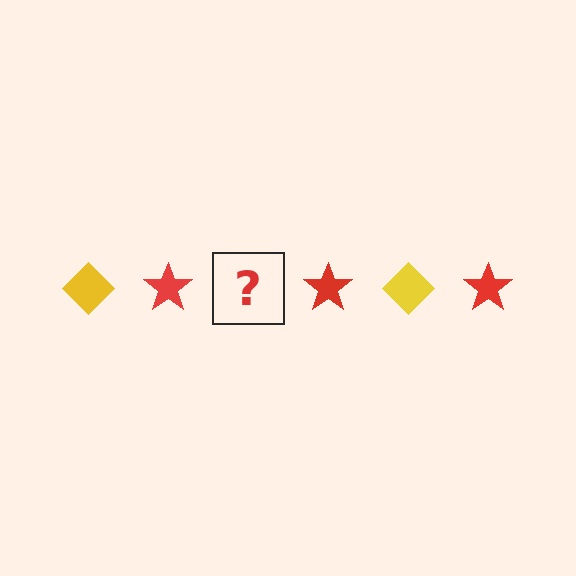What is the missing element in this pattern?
The missing element is a yellow diamond.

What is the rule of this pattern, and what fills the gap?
The rule is that the pattern alternates between yellow diamond and red star. The gap should be filled with a yellow diamond.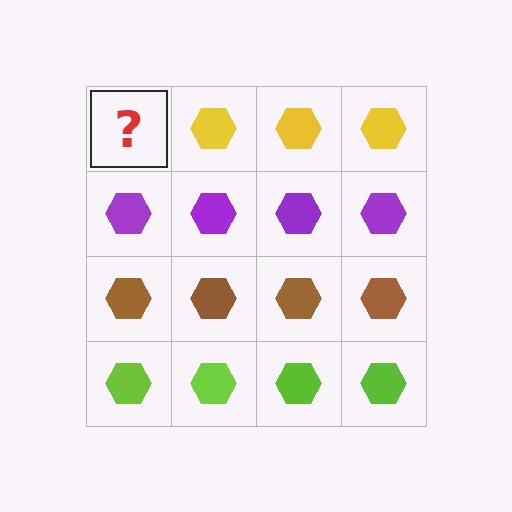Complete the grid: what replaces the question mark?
The question mark should be replaced with a yellow hexagon.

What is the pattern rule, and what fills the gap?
The rule is that each row has a consistent color. The gap should be filled with a yellow hexagon.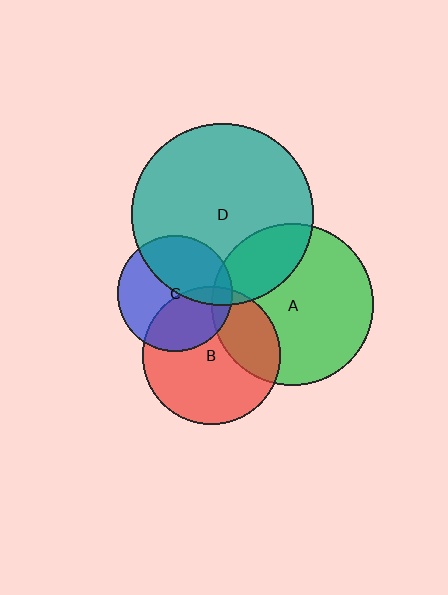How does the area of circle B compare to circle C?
Approximately 1.4 times.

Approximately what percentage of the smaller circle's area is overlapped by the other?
Approximately 30%.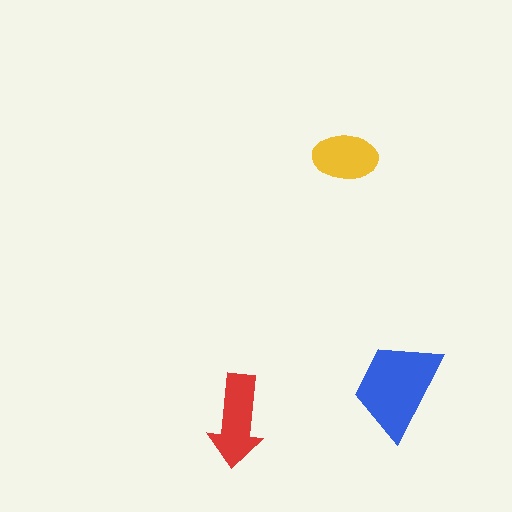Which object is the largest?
The blue trapezoid.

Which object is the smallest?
The yellow ellipse.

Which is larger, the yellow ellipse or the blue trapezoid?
The blue trapezoid.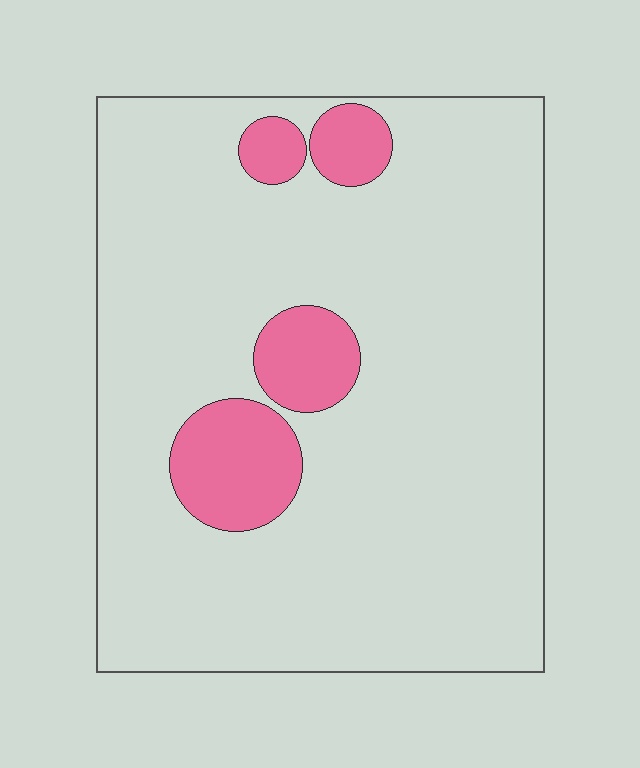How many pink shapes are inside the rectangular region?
4.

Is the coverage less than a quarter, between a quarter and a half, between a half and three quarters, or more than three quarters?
Less than a quarter.